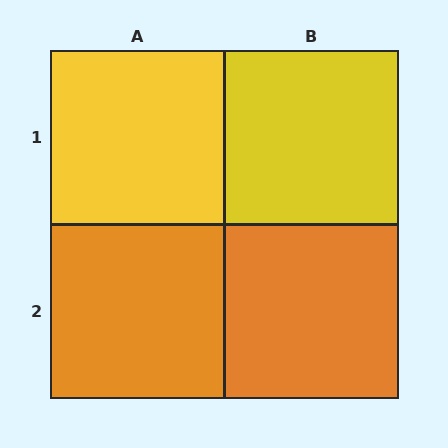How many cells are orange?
2 cells are orange.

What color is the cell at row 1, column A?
Yellow.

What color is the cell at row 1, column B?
Yellow.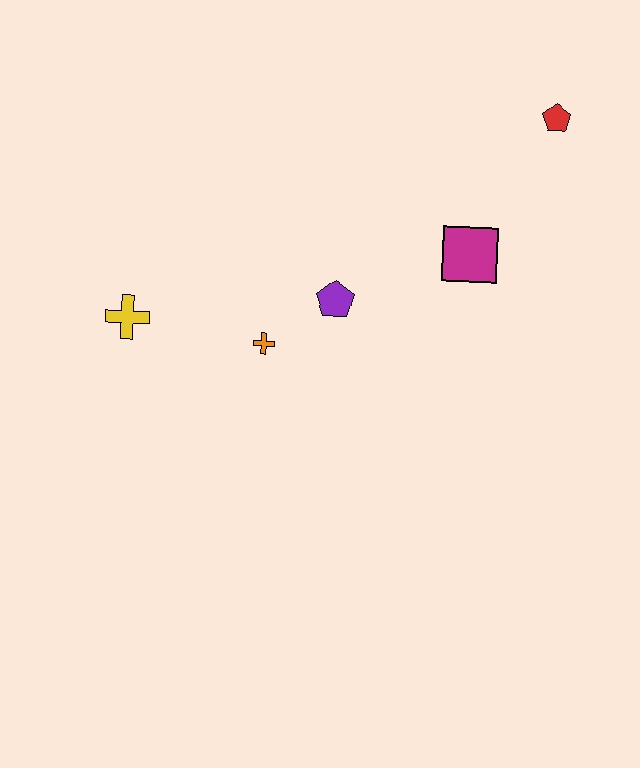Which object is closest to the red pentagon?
The magenta square is closest to the red pentagon.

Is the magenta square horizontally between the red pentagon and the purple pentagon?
Yes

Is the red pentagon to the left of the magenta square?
No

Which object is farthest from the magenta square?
The yellow cross is farthest from the magenta square.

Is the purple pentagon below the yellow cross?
No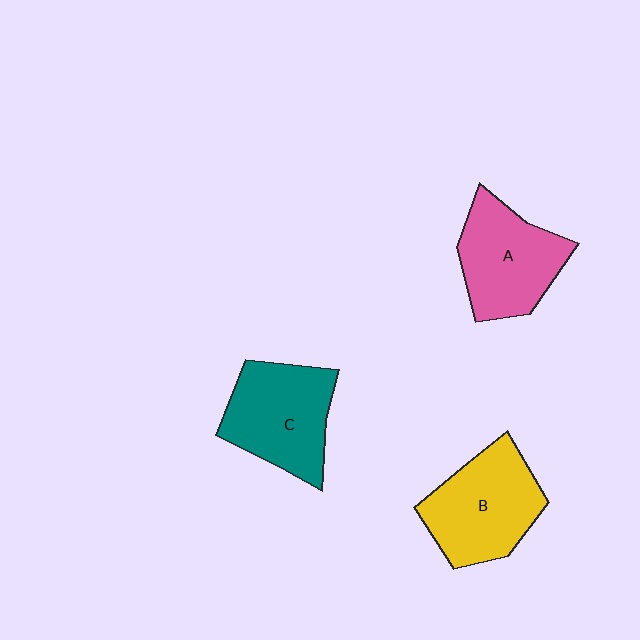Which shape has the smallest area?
Shape A (pink).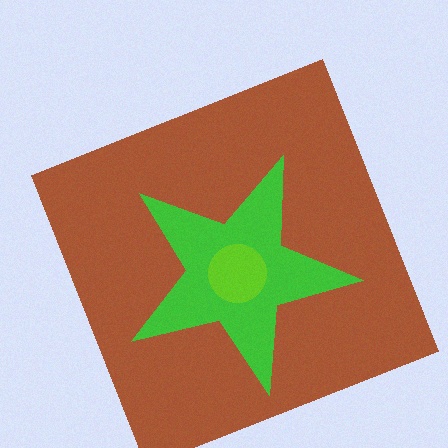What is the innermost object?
The lime circle.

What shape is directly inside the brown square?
The green star.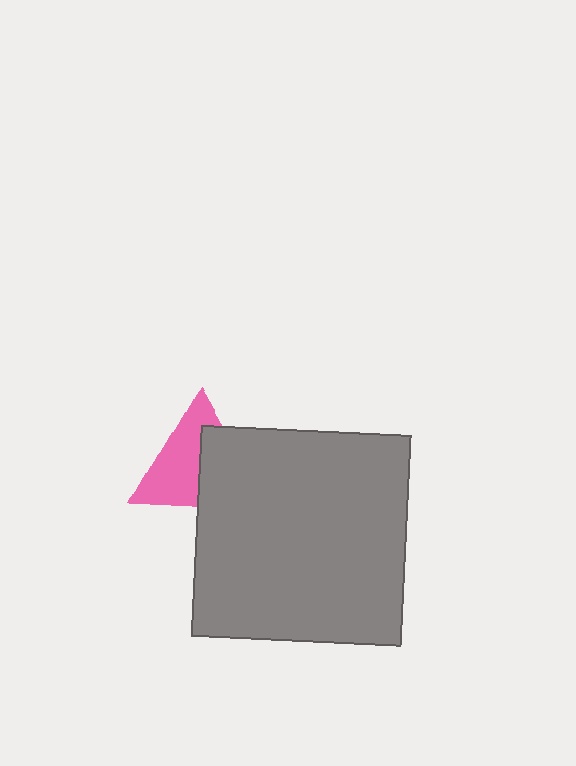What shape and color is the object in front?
The object in front is a gray square.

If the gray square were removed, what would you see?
You would see the complete pink triangle.